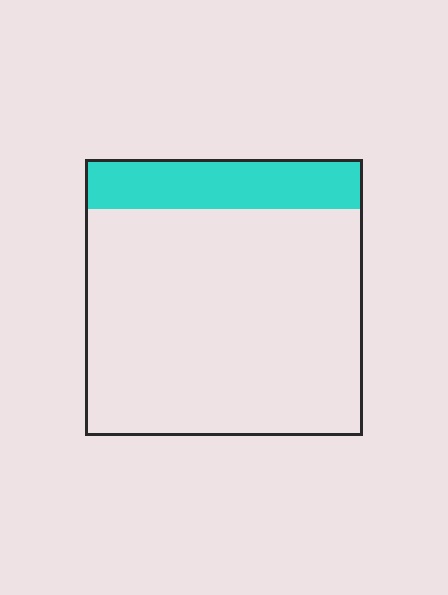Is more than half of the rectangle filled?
No.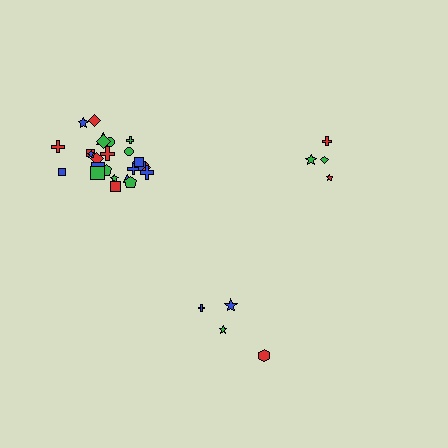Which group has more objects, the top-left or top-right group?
The top-left group.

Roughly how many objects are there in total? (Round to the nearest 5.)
Roughly 35 objects in total.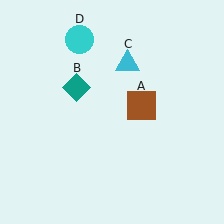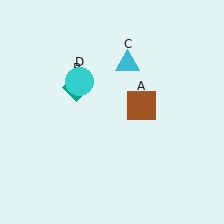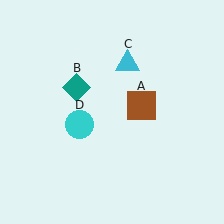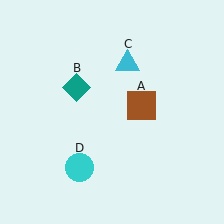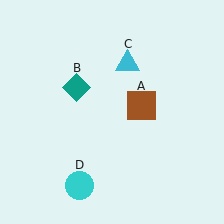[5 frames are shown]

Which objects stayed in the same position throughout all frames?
Brown square (object A) and teal diamond (object B) and cyan triangle (object C) remained stationary.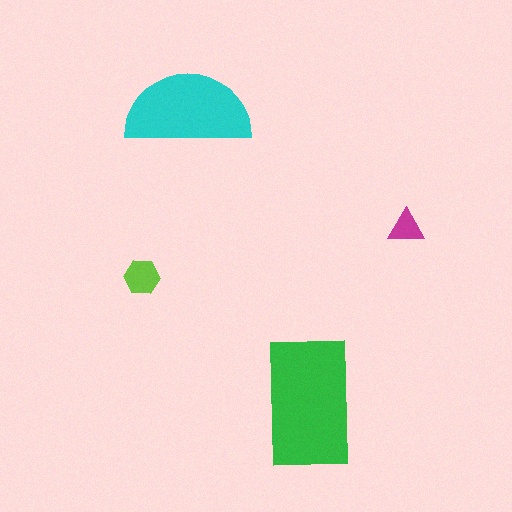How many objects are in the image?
There are 4 objects in the image.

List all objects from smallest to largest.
The magenta triangle, the lime hexagon, the cyan semicircle, the green rectangle.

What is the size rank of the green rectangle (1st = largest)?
1st.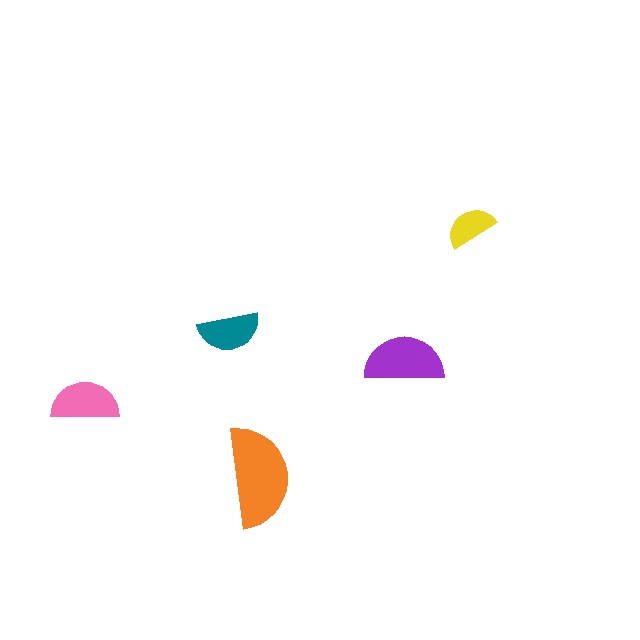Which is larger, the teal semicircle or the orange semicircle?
The orange one.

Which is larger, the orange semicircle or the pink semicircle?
The orange one.